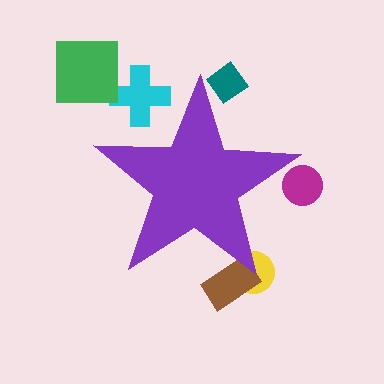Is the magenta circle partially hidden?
Yes, the magenta circle is partially hidden behind the purple star.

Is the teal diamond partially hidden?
Yes, the teal diamond is partially hidden behind the purple star.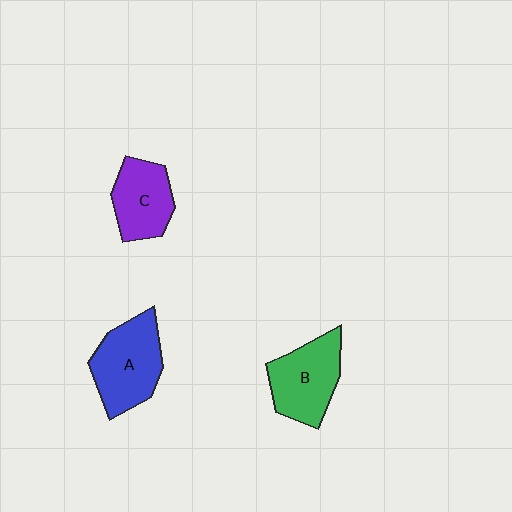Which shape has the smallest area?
Shape C (purple).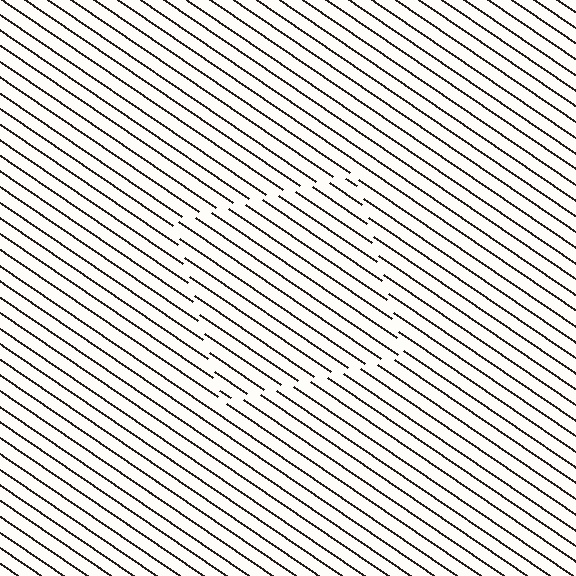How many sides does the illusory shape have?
4 sides — the line-ends trace a square.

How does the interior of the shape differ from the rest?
The interior of the shape contains the same grating, shifted by half a period — the contour is defined by the phase discontinuity where line-ends from the inner and outer gratings abut.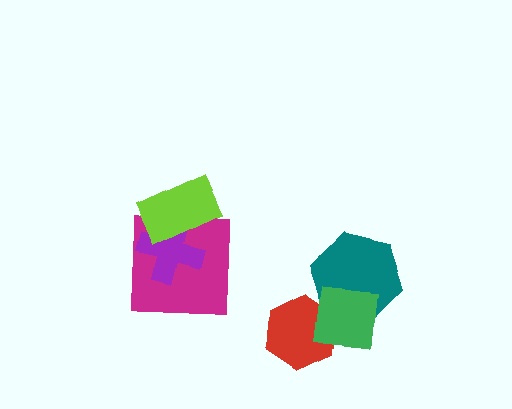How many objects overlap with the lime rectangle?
2 objects overlap with the lime rectangle.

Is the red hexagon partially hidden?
Yes, it is partially covered by another shape.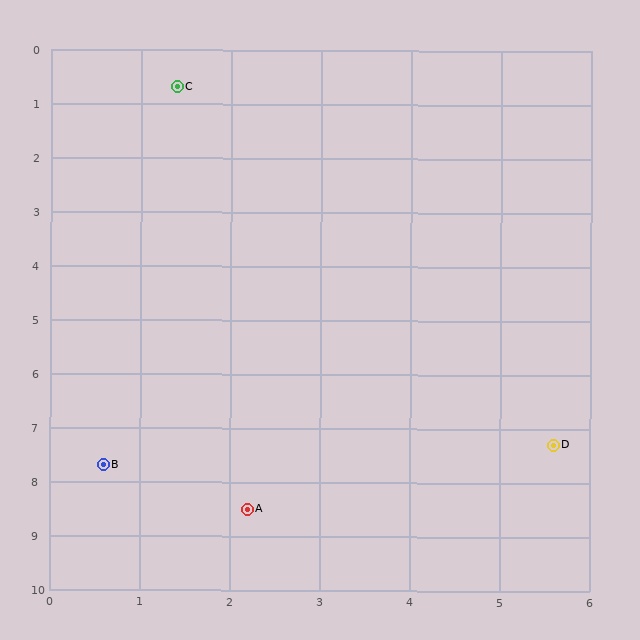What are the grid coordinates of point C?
Point C is at approximately (1.4, 0.7).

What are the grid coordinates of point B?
Point B is at approximately (0.6, 7.7).